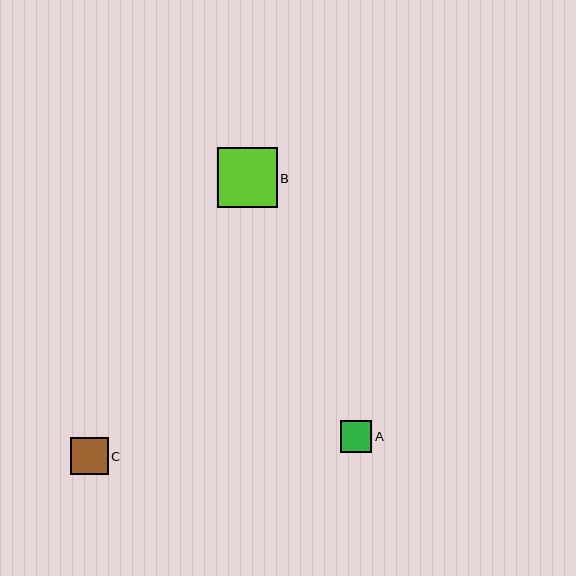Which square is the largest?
Square B is the largest with a size of approximately 60 pixels.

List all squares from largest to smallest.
From largest to smallest: B, C, A.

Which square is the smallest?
Square A is the smallest with a size of approximately 32 pixels.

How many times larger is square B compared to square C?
Square B is approximately 1.6 times the size of square C.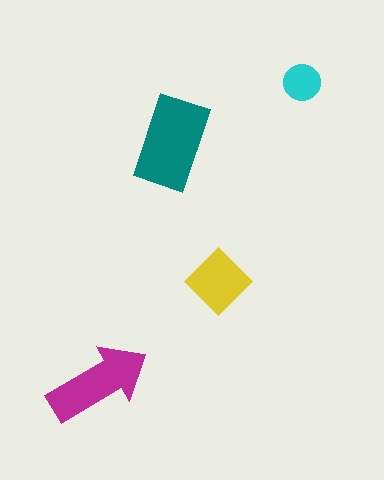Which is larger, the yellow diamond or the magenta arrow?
The magenta arrow.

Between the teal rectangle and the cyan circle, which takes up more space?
The teal rectangle.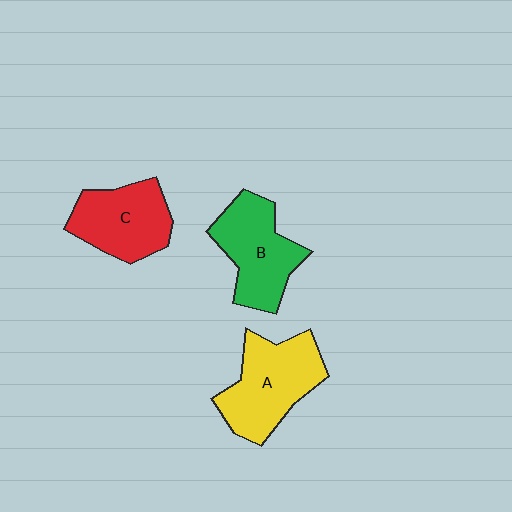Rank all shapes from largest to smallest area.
From largest to smallest: A (yellow), B (green), C (red).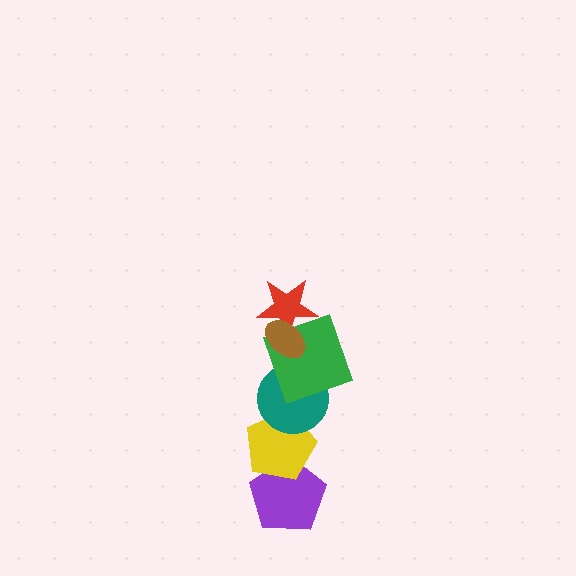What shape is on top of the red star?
The brown ellipse is on top of the red star.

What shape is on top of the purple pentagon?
The yellow pentagon is on top of the purple pentagon.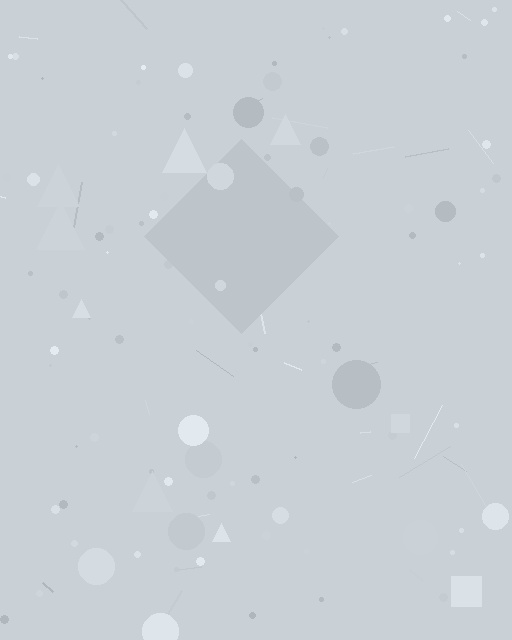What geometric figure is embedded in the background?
A diamond is embedded in the background.